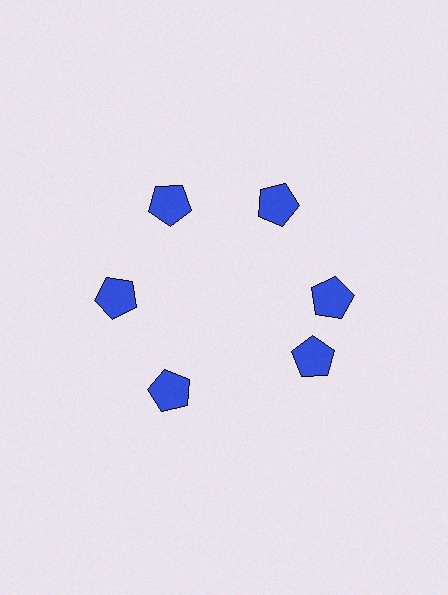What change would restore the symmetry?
The symmetry would be restored by rotating it back into even spacing with its neighbors so that all 6 pentagons sit at equal angles and equal distance from the center.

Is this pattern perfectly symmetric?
No. The 6 blue pentagons are arranged in a ring, but one element near the 5 o'clock position is rotated out of alignment along the ring, breaking the 6-fold rotational symmetry.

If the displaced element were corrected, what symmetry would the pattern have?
It would have 6-fold rotational symmetry — the pattern would map onto itself every 60 degrees.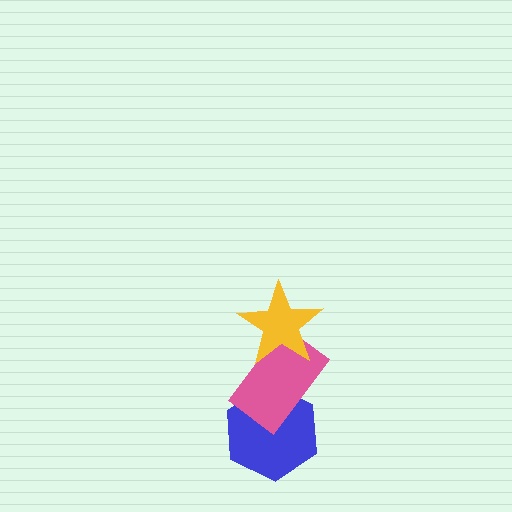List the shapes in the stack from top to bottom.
From top to bottom: the yellow star, the pink rectangle, the blue hexagon.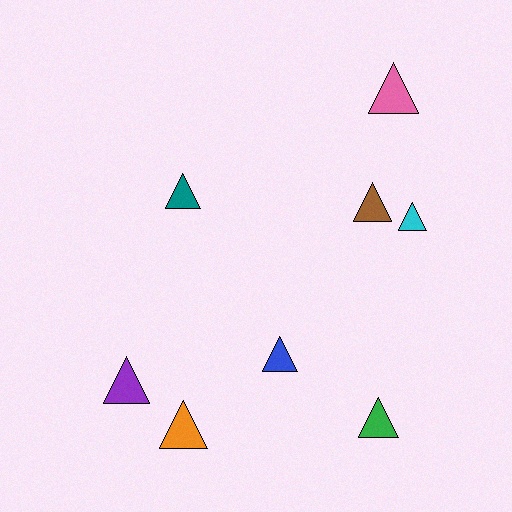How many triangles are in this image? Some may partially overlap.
There are 8 triangles.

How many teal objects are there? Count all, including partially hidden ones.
There is 1 teal object.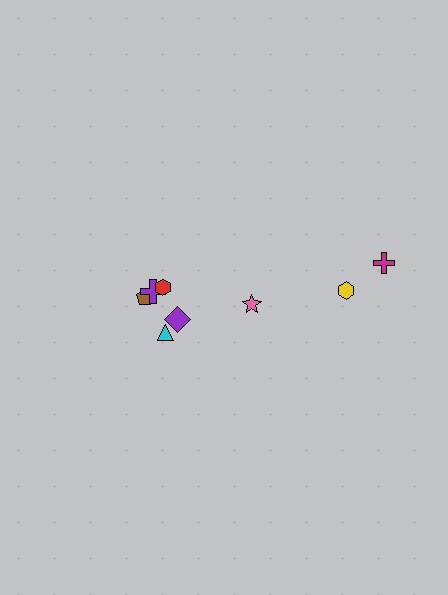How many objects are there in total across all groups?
There are 8 objects.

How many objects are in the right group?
There are 3 objects.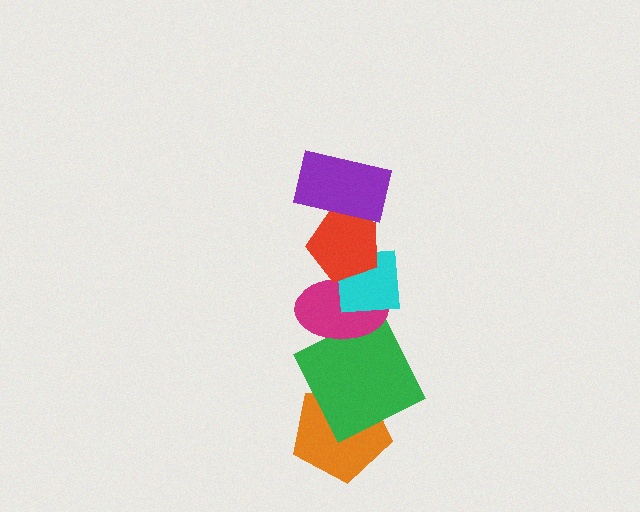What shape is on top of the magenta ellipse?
The cyan square is on top of the magenta ellipse.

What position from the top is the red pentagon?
The red pentagon is 2nd from the top.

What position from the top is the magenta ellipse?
The magenta ellipse is 4th from the top.